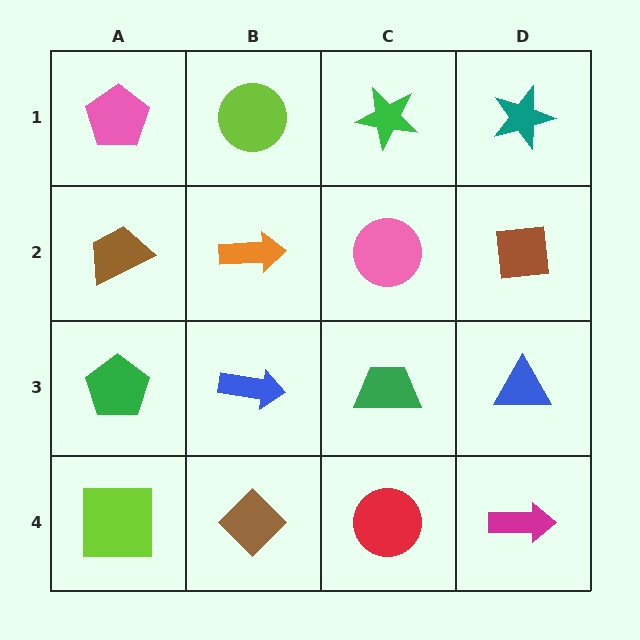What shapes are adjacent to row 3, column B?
An orange arrow (row 2, column B), a brown diamond (row 4, column B), a green pentagon (row 3, column A), a green trapezoid (row 3, column C).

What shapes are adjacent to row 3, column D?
A brown square (row 2, column D), a magenta arrow (row 4, column D), a green trapezoid (row 3, column C).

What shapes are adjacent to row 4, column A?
A green pentagon (row 3, column A), a brown diamond (row 4, column B).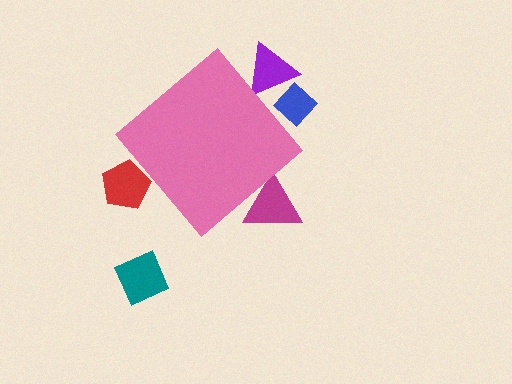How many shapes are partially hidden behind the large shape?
4 shapes are partially hidden.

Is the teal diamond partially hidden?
No, the teal diamond is fully visible.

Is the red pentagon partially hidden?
Yes, the red pentagon is partially hidden behind the pink diamond.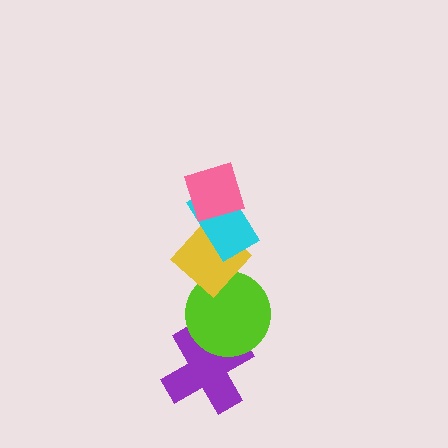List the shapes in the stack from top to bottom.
From top to bottom: the pink diamond, the cyan rectangle, the yellow diamond, the lime circle, the purple cross.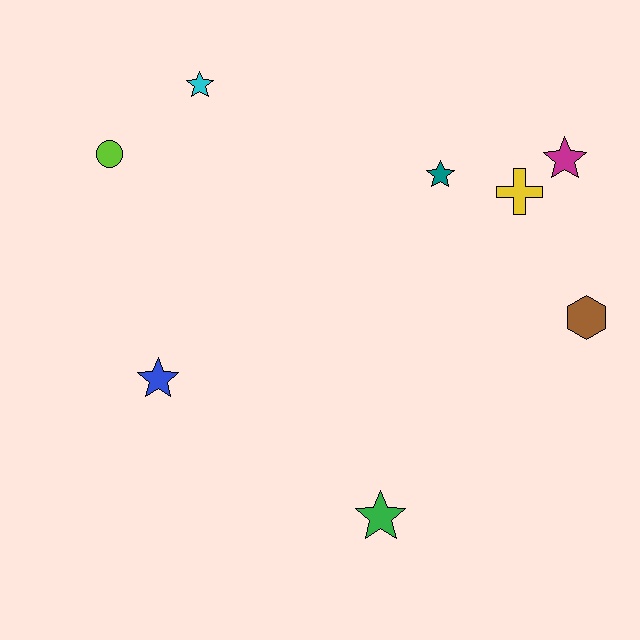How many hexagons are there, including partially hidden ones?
There is 1 hexagon.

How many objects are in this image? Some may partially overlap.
There are 8 objects.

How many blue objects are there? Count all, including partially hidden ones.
There is 1 blue object.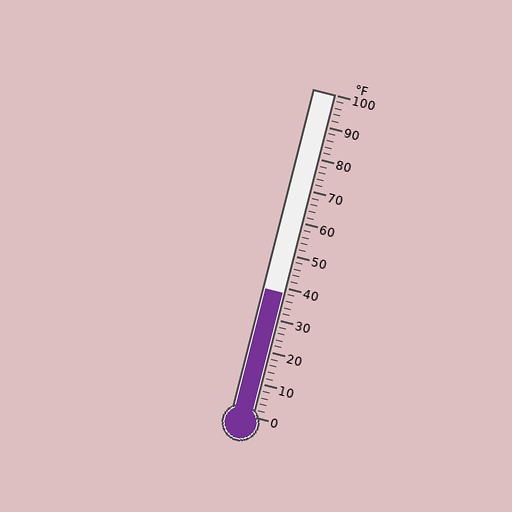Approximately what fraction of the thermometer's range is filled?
The thermometer is filled to approximately 40% of its range.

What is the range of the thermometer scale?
The thermometer scale ranges from 0°F to 100°F.